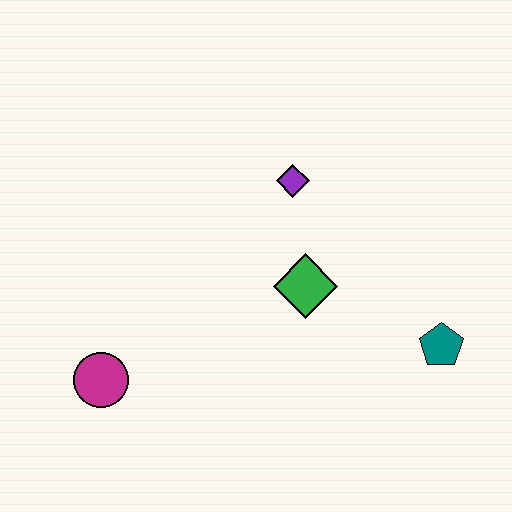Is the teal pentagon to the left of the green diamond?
No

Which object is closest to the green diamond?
The purple diamond is closest to the green diamond.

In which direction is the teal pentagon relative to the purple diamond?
The teal pentagon is below the purple diamond.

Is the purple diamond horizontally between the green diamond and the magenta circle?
Yes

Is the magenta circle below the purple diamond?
Yes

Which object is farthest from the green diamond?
The magenta circle is farthest from the green diamond.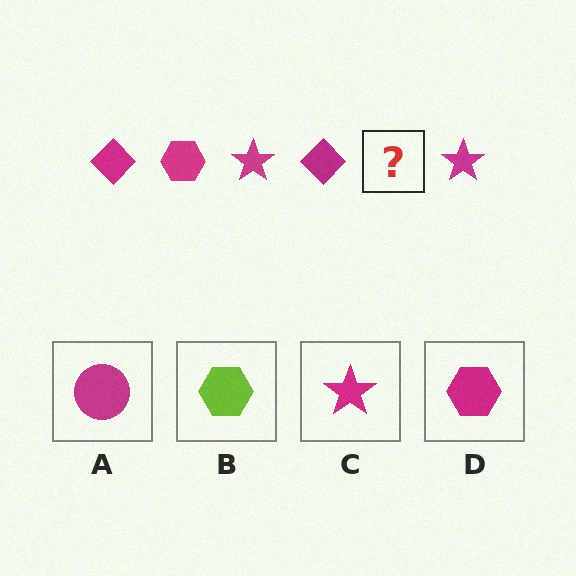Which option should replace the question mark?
Option D.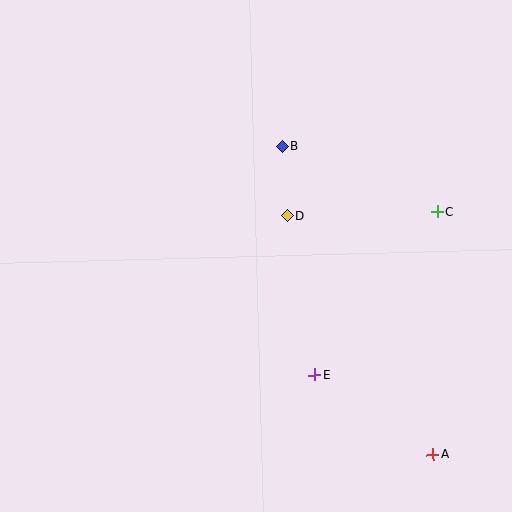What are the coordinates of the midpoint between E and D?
The midpoint between E and D is at (301, 296).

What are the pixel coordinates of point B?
Point B is at (283, 146).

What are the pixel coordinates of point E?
Point E is at (315, 375).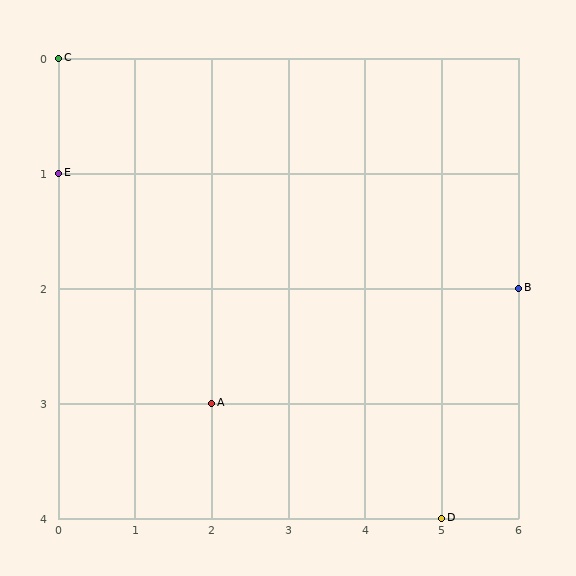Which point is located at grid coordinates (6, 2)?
Point B is at (6, 2).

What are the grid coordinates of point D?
Point D is at grid coordinates (5, 4).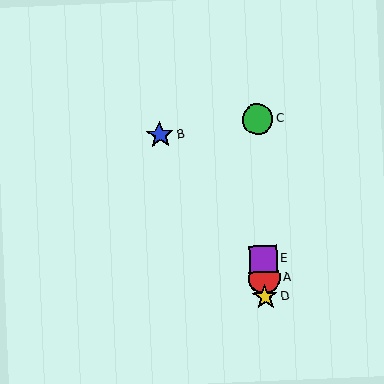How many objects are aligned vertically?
4 objects (A, C, D, E) are aligned vertically.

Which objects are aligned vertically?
Objects A, C, D, E are aligned vertically.